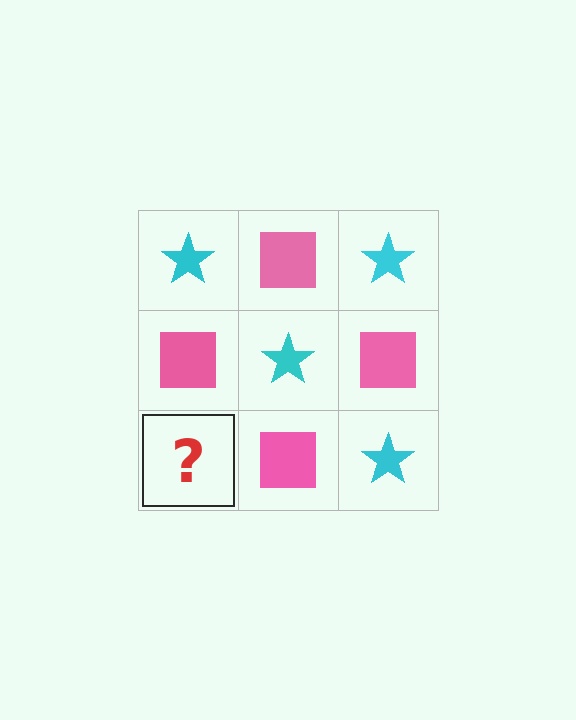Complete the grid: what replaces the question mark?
The question mark should be replaced with a cyan star.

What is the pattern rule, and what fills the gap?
The rule is that it alternates cyan star and pink square in a checkerboard pattern. The gap should be filled with a cyan star.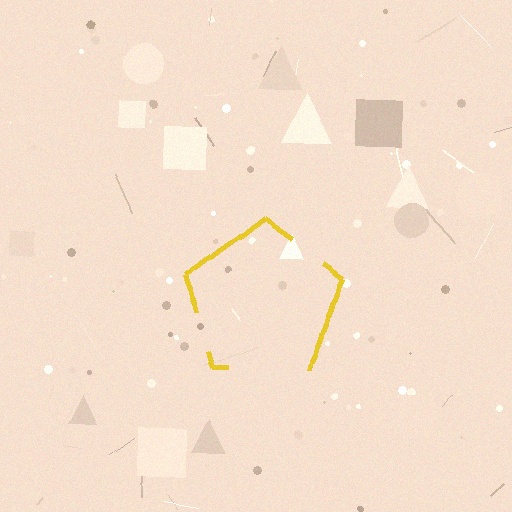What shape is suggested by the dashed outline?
The dashed outline suggests a pentagon.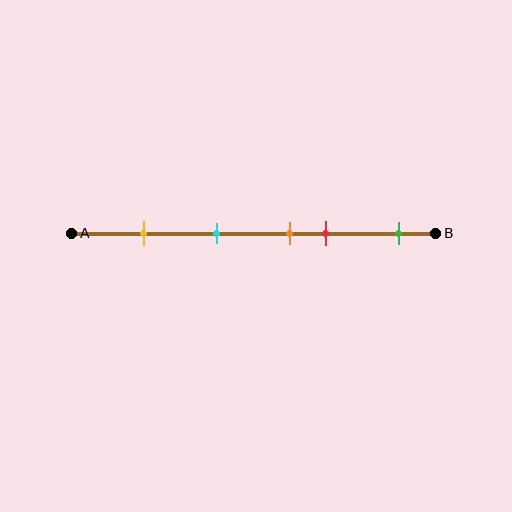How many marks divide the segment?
There are 5 marks dividing the segment.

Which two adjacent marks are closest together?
The orange and red marks are the closest adjacent pair.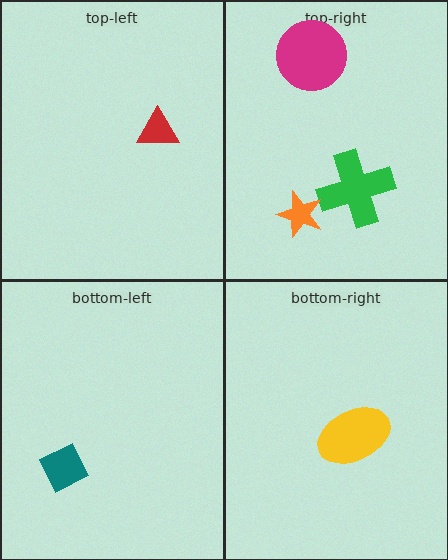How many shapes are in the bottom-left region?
1.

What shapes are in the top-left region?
The red triangle.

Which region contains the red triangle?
The top-left region.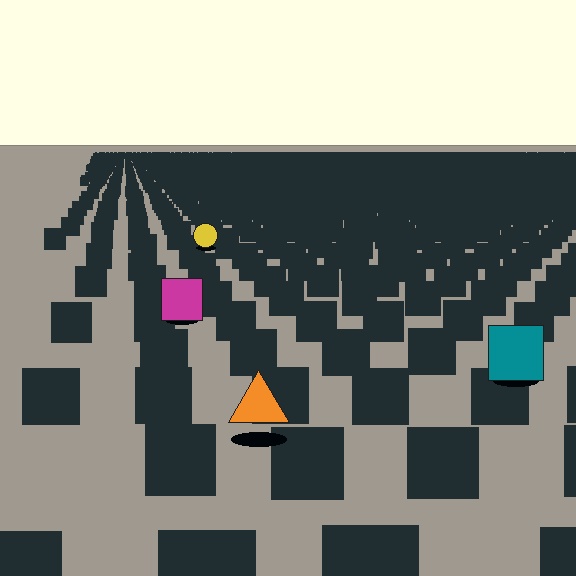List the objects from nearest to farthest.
From nearest to farthest: the orange triangle, the teal square, the magenta square, the yellow circle.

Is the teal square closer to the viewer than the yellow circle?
Yes. The teal square is closer — you can tell from the texture gradient: the ground texture is coarser near it.